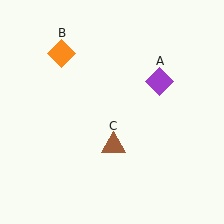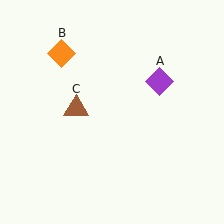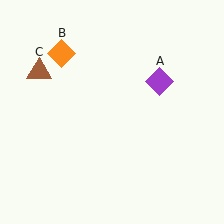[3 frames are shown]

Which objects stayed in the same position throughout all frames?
Purple diamond (object A) and orange diamond (object B) remained stationary.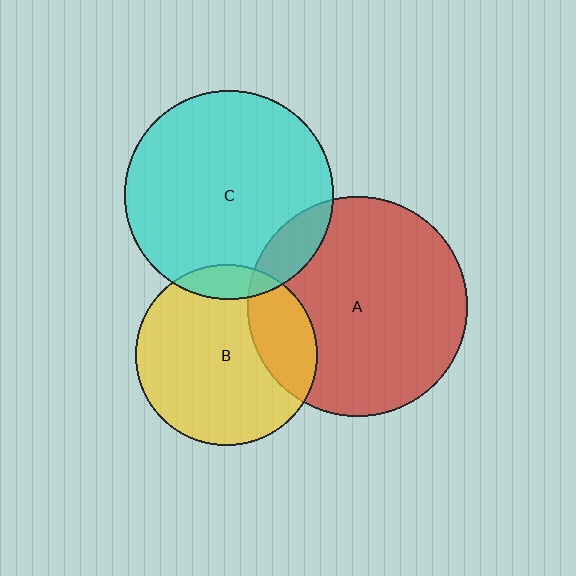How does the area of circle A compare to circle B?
Approximately 1.5 times.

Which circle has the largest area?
Circle A (red).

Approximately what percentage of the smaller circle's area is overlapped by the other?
Approximately 10%.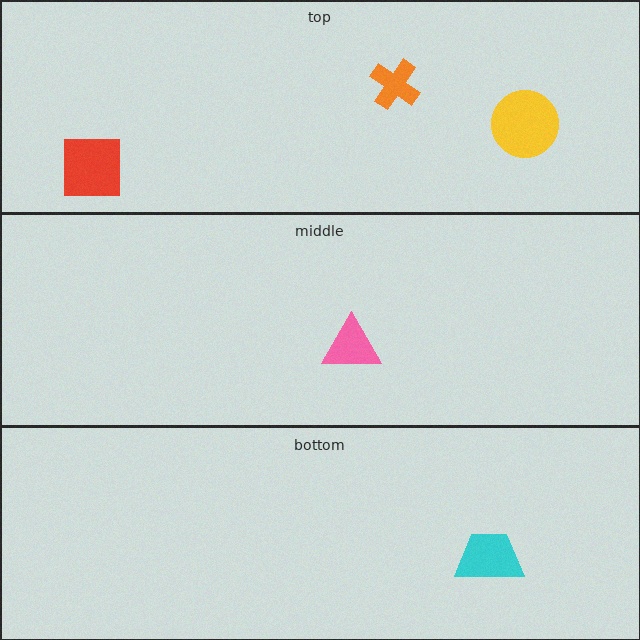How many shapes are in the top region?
3.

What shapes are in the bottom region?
The cyan trapezoid.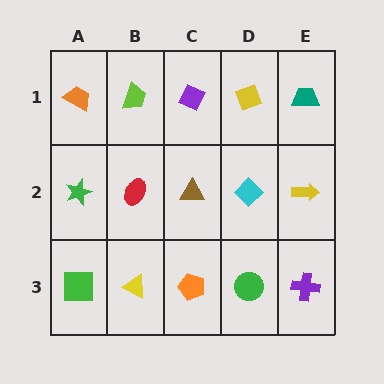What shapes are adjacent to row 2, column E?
A teal trapezoid (row 1, column E), a purple cross (row 3, column E), a cyan diamond (row 2, column D).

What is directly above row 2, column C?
A purple diamond.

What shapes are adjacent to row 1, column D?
A cyan diamond (row 2, column D), a purple diamond (row 1, column C), a teal trapezoid (row 1, column E).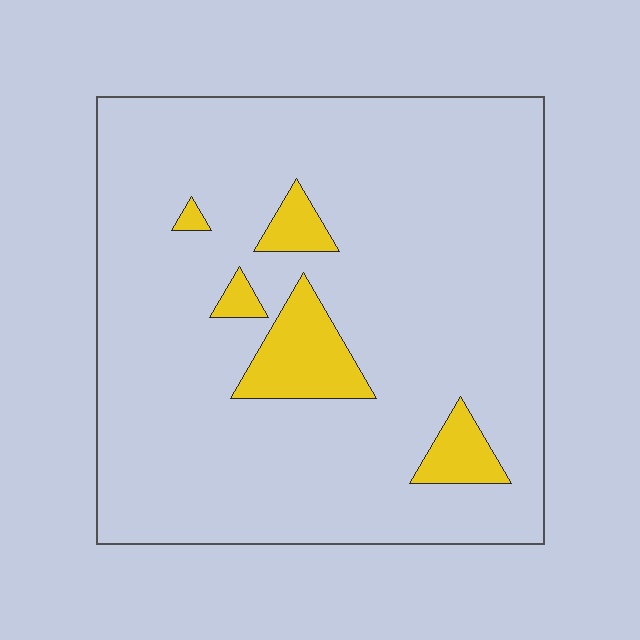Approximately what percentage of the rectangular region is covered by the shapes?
Approximately 10%.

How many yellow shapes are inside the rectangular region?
5.